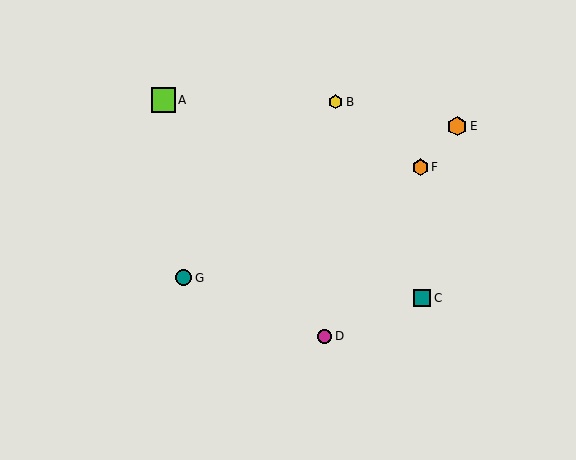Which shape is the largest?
The lime square (labeled A) is the largest.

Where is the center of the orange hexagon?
The center of the orange hexagon is at (457, 126).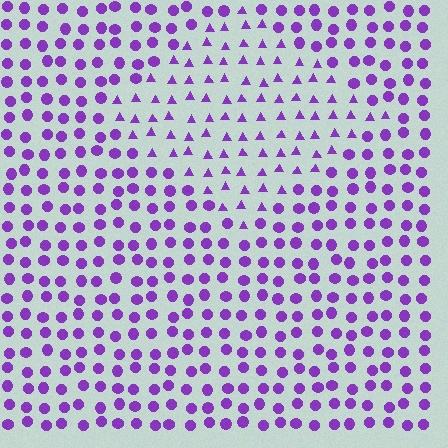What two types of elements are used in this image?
The image uses triangles inside the diamond region and circles outside it.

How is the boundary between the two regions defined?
The boundary is defined by a change in element shape: triangles inside vs. circles outside. All elements share the same color and spacing.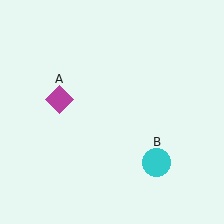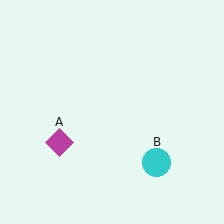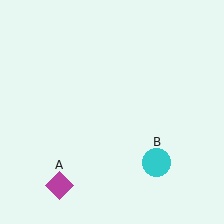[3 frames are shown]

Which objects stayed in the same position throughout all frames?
Cyan circle (object B) remained stationary.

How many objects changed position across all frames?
1 object changed position: magenta diamond (object A).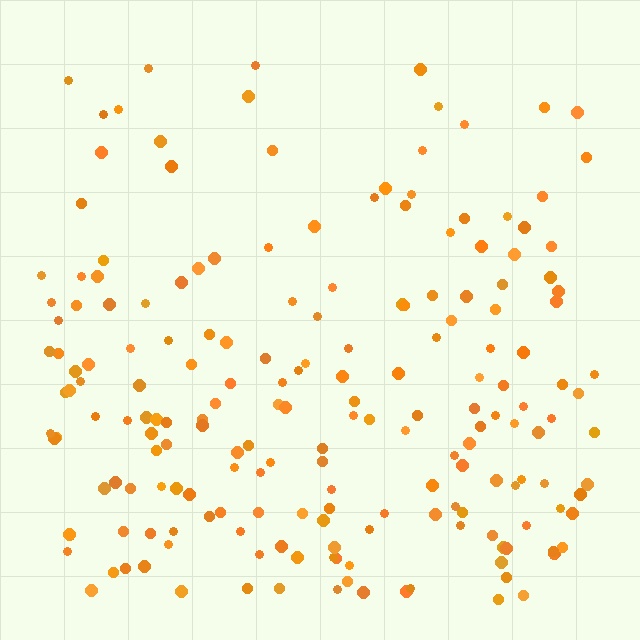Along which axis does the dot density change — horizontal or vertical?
Vertical.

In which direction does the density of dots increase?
From top to bottom, with the bottom side densest.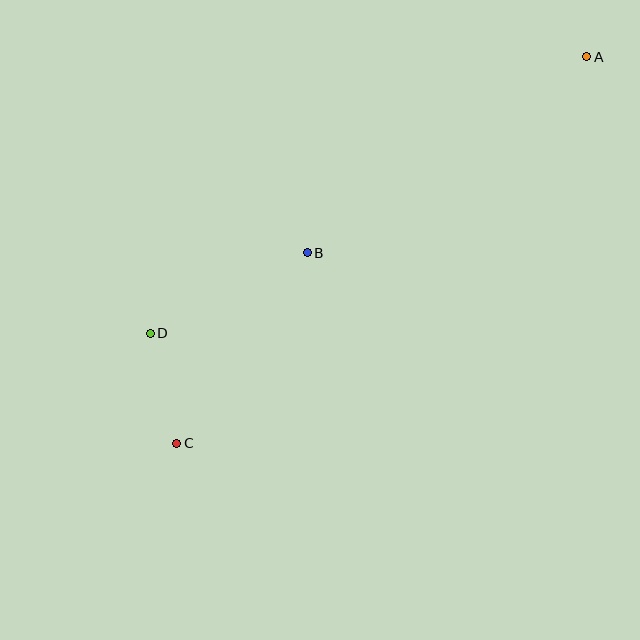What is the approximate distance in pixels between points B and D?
The distance between B and D is approximately 176 pixels.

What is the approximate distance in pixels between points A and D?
The distance between A and D is approximately 516 pixels.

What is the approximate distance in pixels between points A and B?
The distance between A and B is approximately 341 pixels.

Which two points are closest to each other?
Points C and D are closest to each other.